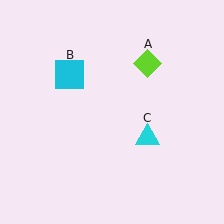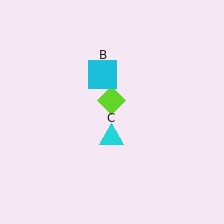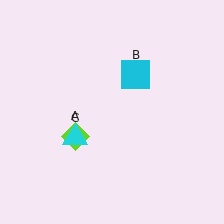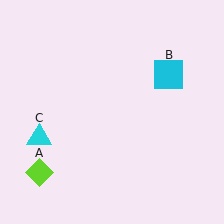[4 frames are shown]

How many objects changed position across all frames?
3 objects changed position: lime diamond (object A), cyan square (object B), cyan triangle (object C).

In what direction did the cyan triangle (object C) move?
The cyan triangle (object C) moved left.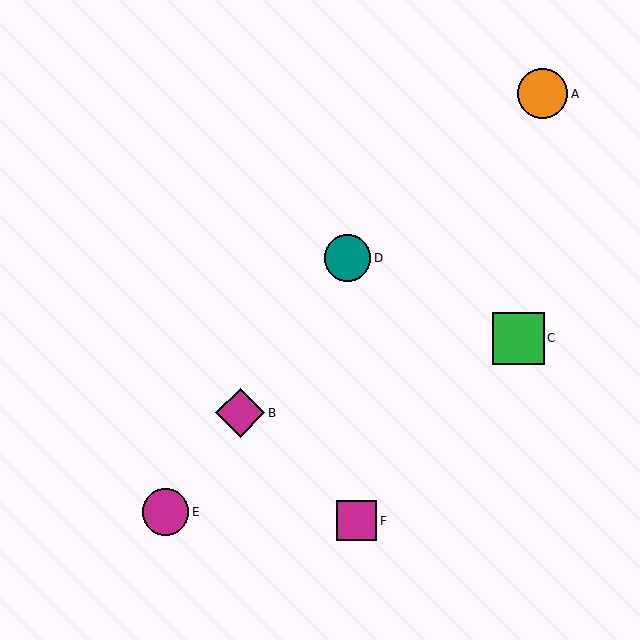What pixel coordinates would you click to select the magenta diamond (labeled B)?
Click at (240, 413) to select the magenta diamond B.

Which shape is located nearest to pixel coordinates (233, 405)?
The magenta diamond (labeled B) at (240, 413) is nearest to that location.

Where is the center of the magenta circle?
The center of the magenta circle is at (166, 512).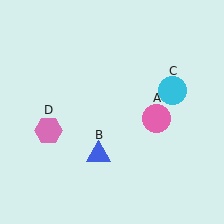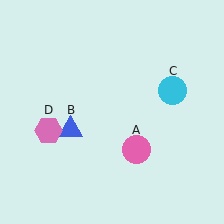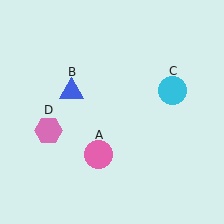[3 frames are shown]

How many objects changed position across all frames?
2 objects changed position: pink circle (object A), blue triangle (object B).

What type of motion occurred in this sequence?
The pink circle (object A), blue triangle (object B) rotated clockwise around the center of the scene.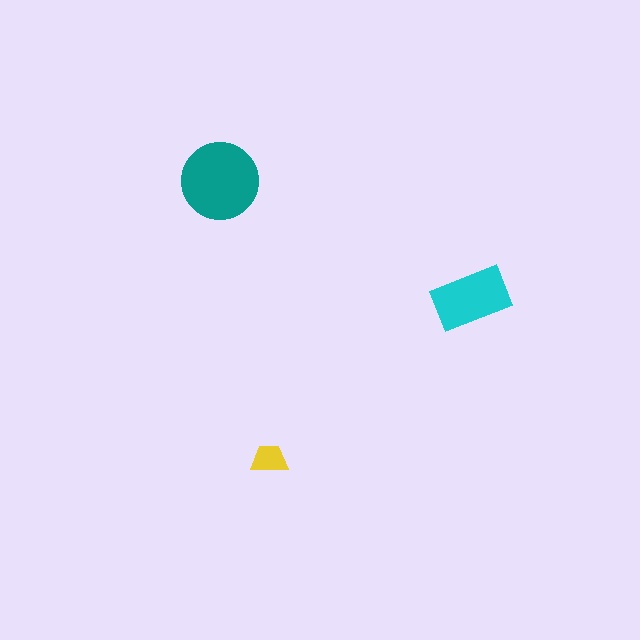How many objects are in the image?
There are 3 objects in the image.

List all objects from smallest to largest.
The yellow trapezoid, the cyan rectangle, the teal circle.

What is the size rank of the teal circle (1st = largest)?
1st.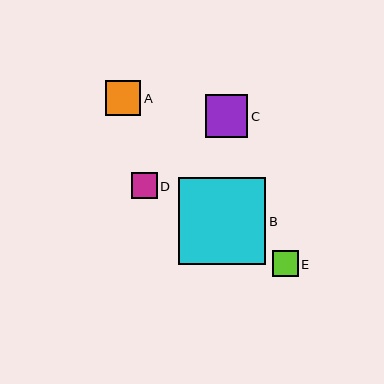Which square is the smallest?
Square E is the smallest with a size of approximately 26 pixels.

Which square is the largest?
Square B is the largest with a size of approximately 87 pixels.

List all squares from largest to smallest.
From largest to smallest: B, C, A, D, E.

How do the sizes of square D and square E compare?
Square D and square E are approximately the same size.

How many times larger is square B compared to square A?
Square B is approximately 2.5 times the size of square A.